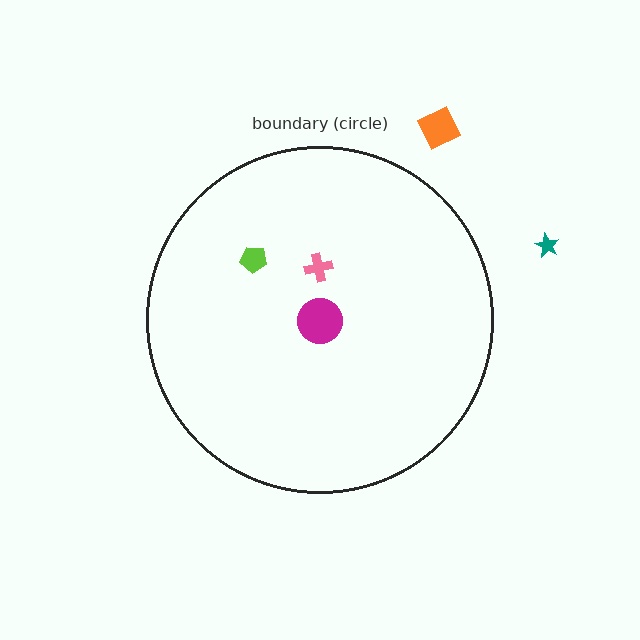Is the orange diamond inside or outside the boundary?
Outside.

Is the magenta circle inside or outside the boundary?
Inside.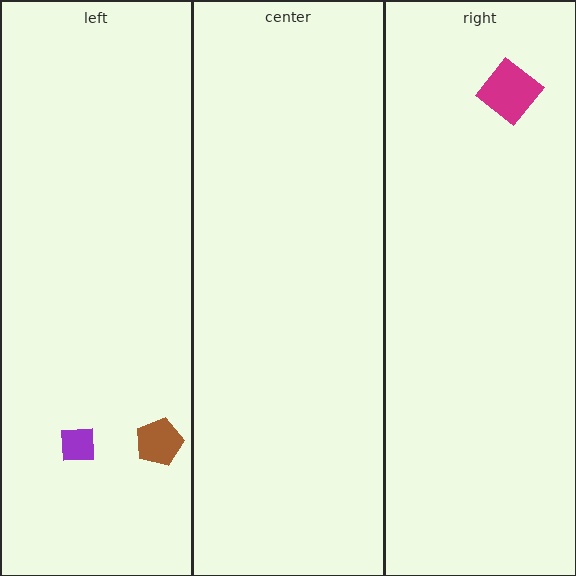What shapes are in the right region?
The magenta diamond.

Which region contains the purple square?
The left region.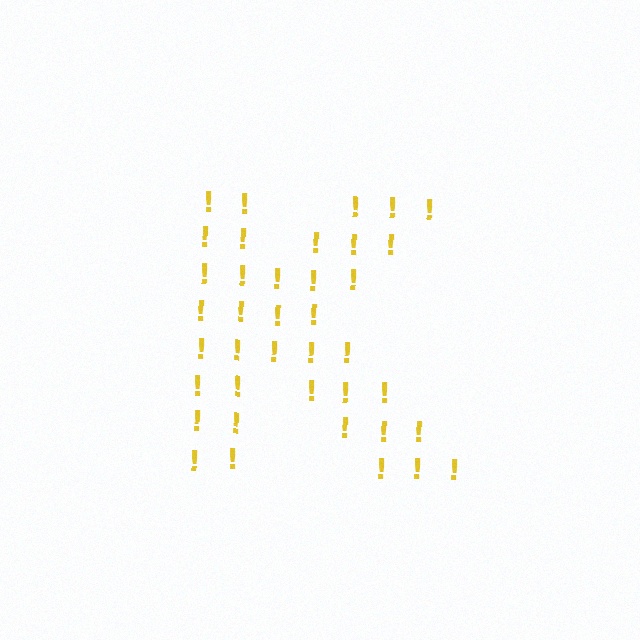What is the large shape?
The large shape is the letter K.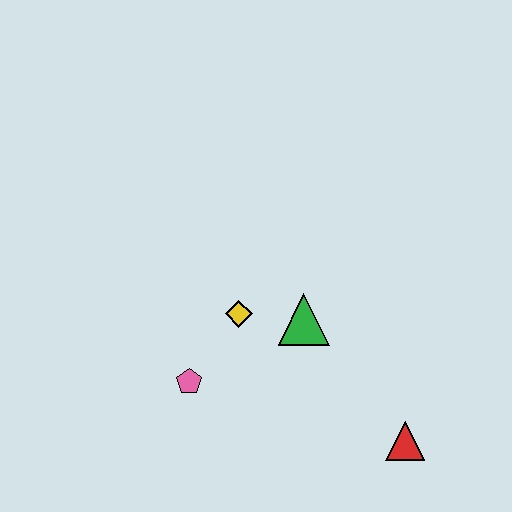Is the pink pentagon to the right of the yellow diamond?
No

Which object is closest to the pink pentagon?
The yellow diamond is closest to the pink pentagon.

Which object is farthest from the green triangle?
The red triangle is farthest from the green triangle.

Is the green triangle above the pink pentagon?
Yes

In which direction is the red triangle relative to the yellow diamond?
The red triangle is to the right of the yellow diamond.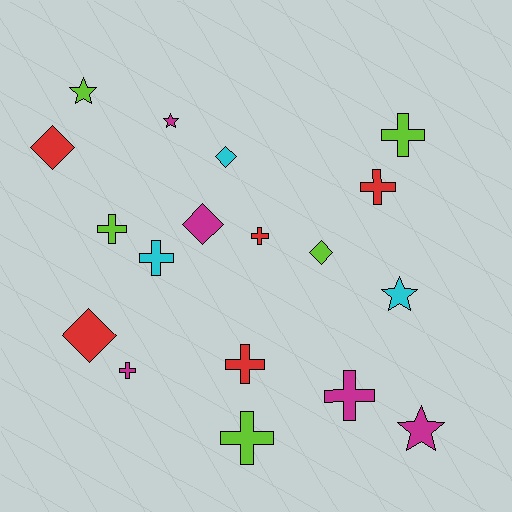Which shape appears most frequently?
Cross, with 9 objects.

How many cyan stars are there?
There is 1 cyan star.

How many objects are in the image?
There are 18 objects.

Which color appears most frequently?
Lime, with 5 objects.